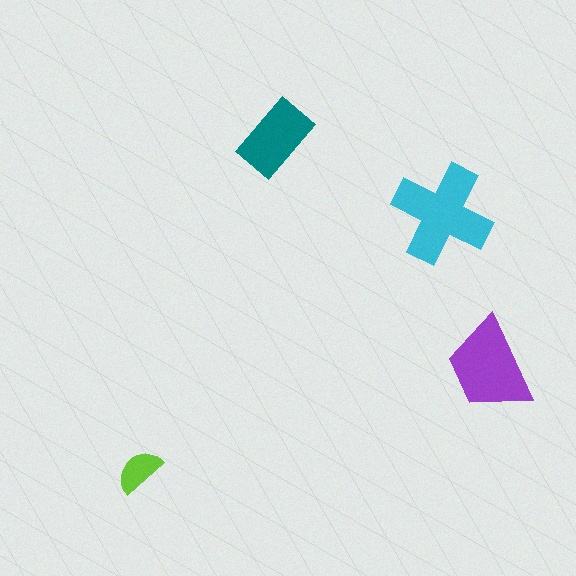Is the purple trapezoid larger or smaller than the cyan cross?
Smaller.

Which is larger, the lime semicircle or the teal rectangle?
The teal rectangle.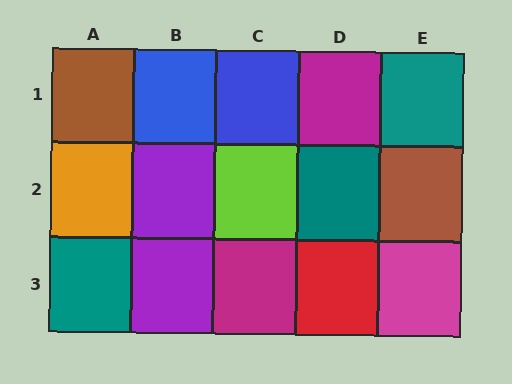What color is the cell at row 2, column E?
Brown.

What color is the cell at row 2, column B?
Purple.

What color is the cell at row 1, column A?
Brown.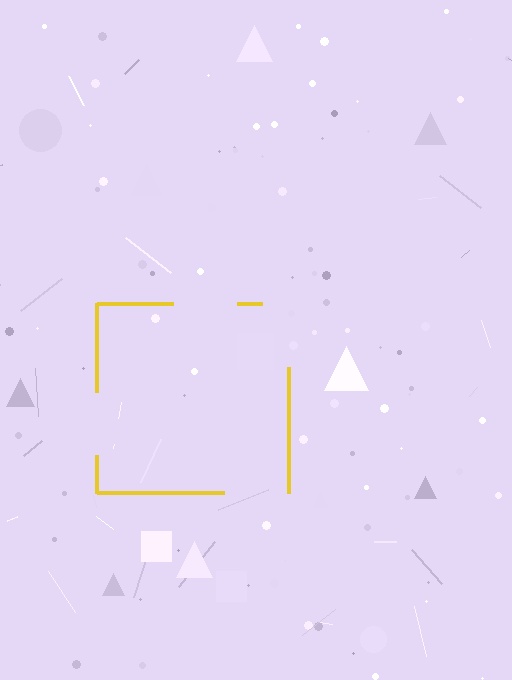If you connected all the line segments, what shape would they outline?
They would outline a square.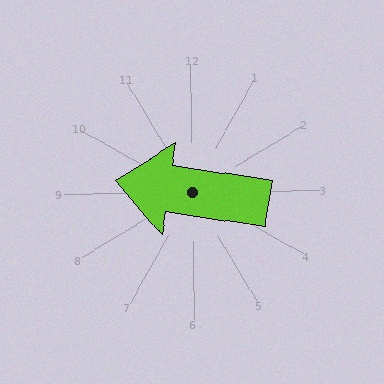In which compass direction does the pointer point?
West.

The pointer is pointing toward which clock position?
Roughly 9 o'clock.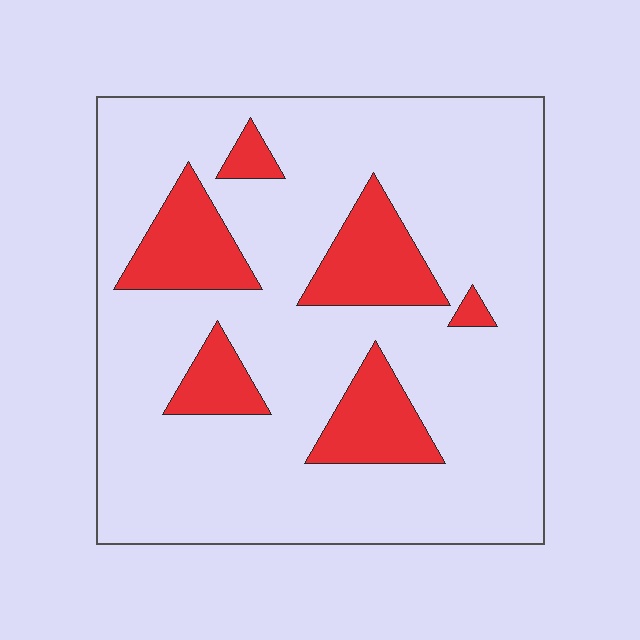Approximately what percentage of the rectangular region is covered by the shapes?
Approximately 20%.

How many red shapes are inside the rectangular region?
6.